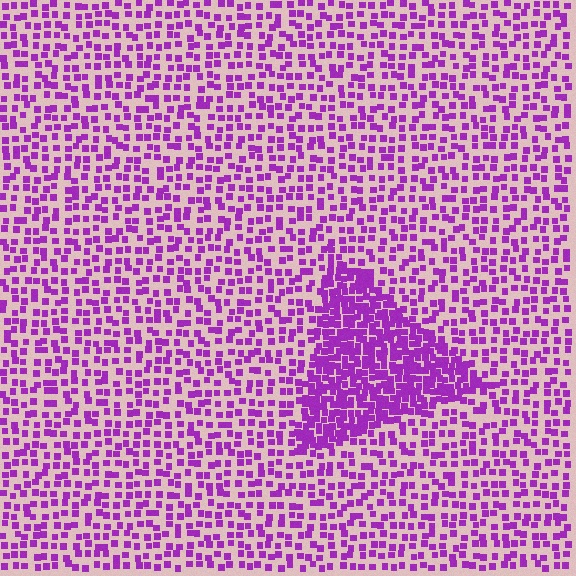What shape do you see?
I see a triangle.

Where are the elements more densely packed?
The elements are more densely packed inside the triangle boundary.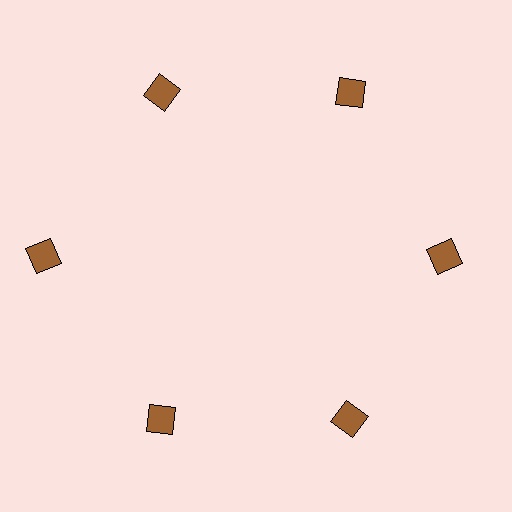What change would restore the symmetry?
The symmetry would be restored by moving it inward, back onto the ring so that all 6 squares sit at equal angles and equal distance from the center.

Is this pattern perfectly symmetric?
No. The 6 brown squares are arranged in a ring, but one element near the 9 o'clock position is pushed outward from the center, breaking the 6-fold rotational symmetry.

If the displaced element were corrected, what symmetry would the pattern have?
It would have 6-fold rotational symmetry — the pattern would map onto itself every 60 degrees.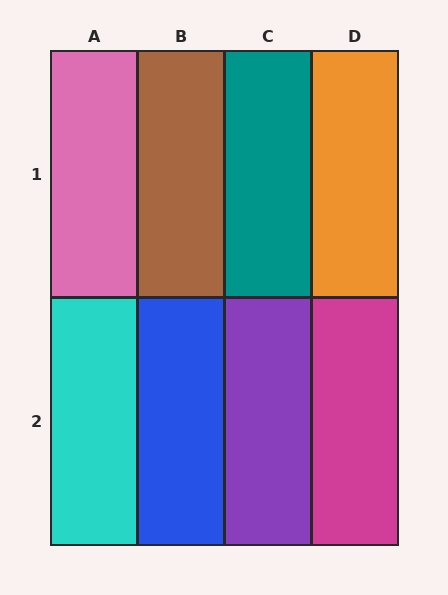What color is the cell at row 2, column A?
Cyan.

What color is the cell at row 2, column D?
Magenta.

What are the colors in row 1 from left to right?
Pink, brown, teal, orange.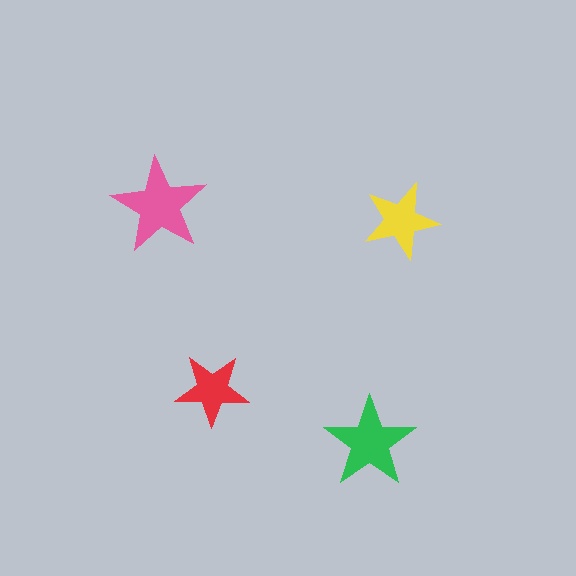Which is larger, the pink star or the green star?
The pink one.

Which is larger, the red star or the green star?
The green one.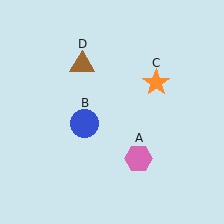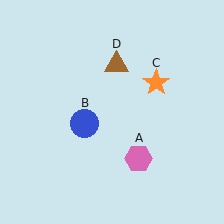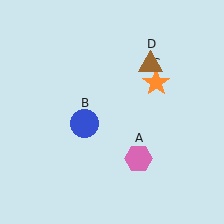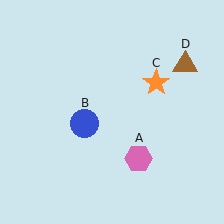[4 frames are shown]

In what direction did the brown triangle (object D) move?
The brown triangle (object D) moved right.